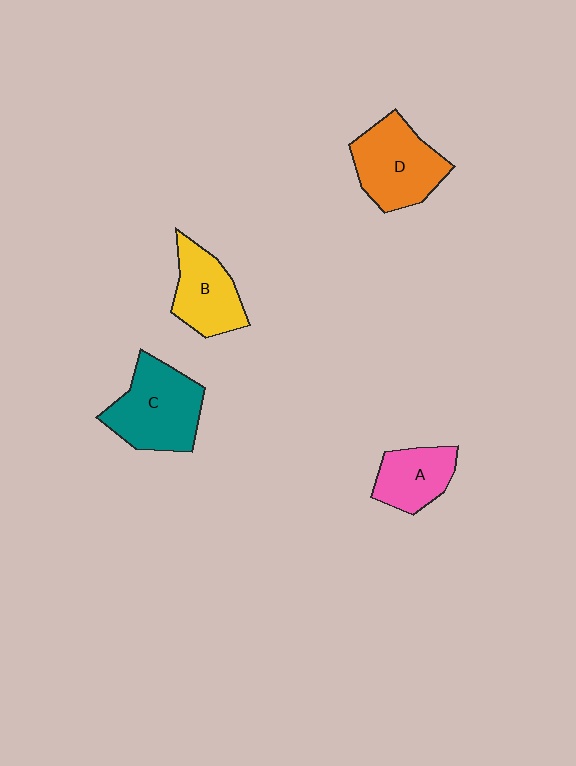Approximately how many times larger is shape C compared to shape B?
Approximately 1.4 times.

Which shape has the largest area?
Shape C (teal).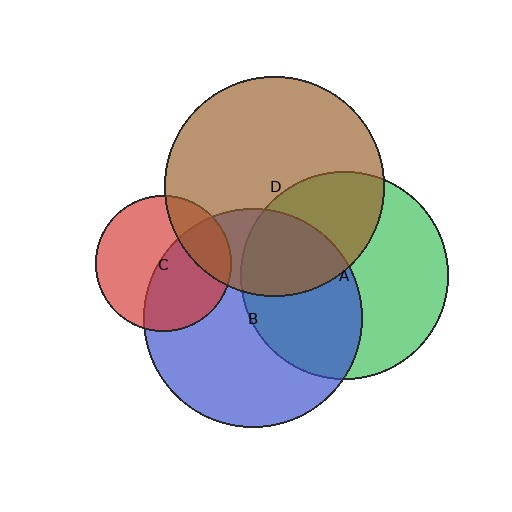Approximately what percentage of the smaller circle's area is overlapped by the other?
Approximately 30%.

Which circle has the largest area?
Circle D (brown).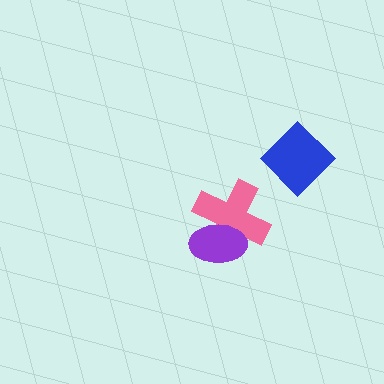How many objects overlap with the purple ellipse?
1 object overlaps with the purple ellipse.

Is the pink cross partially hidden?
Yes, it is partially covered by another shape.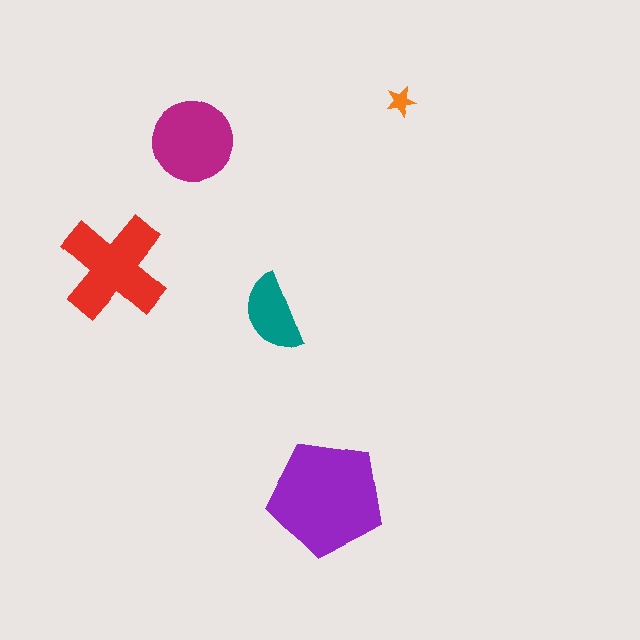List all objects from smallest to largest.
The orange star, the teal semicircle, the magenta circle, the red cross, the purple pentagon.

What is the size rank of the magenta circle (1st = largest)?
3rd.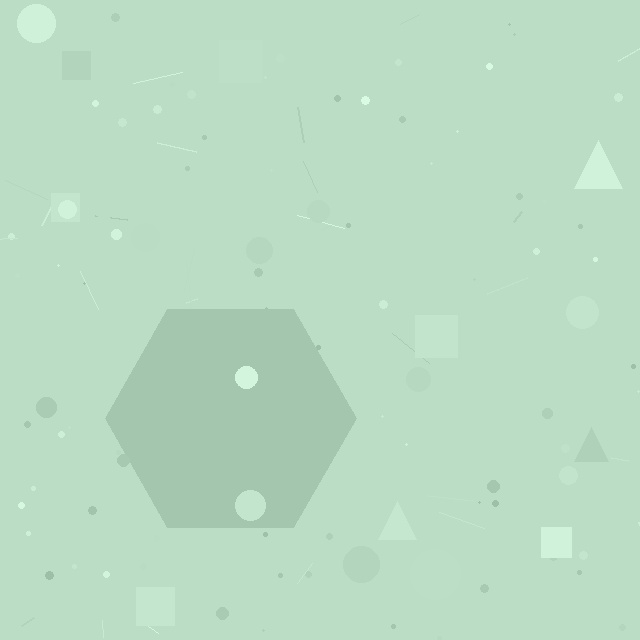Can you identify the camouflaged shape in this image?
The camouflaged shape is a hexagon.